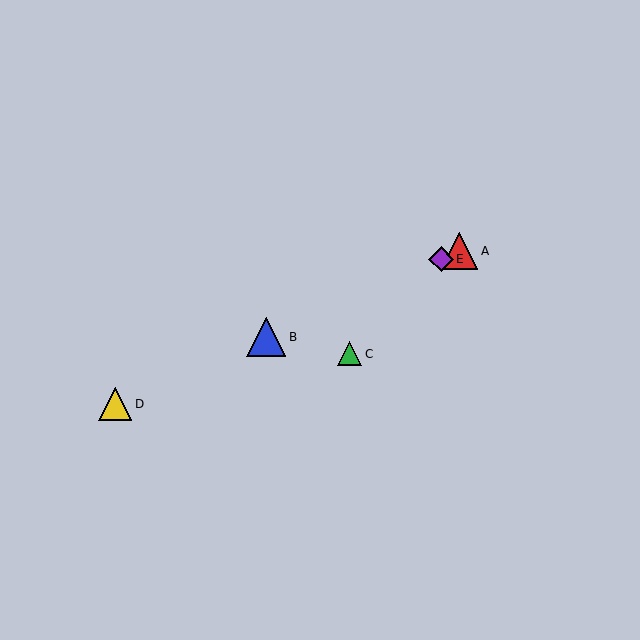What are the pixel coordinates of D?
Object D is at (115, 404).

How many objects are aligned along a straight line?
4 objects (A, B, D, E) are aligned along a straight line.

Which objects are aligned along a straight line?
Objects A, B, D, E are aligned along a straight line.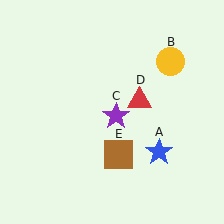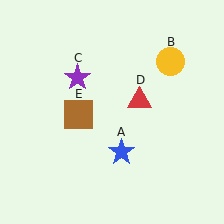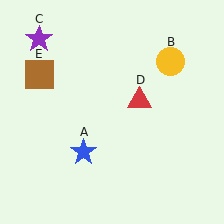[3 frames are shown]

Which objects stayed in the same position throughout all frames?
Yellow circle (object B) and red triangle (object D) remained stationary.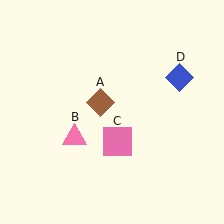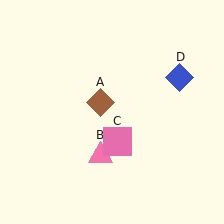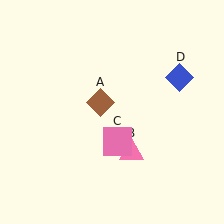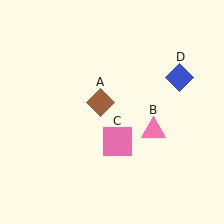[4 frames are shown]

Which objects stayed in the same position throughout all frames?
Brown diamond (object A) and pink square (object C) and blue diamond (object D) remained stationary.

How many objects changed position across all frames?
1 object changed position: pink triangle (object B).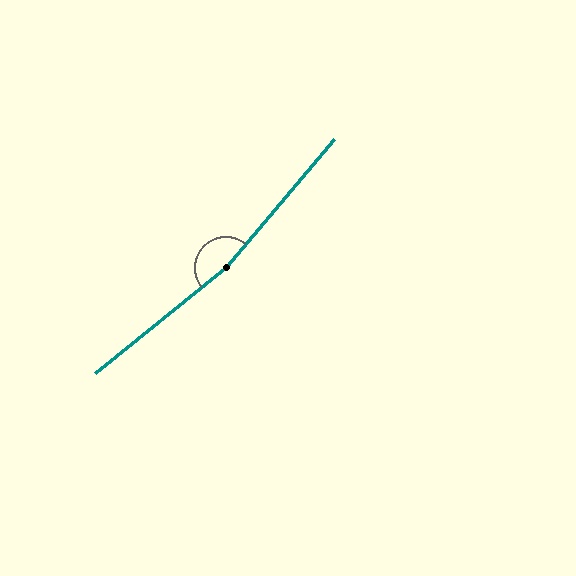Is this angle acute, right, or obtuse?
It is obtuse.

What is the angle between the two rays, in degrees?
Approximately 169 degrees.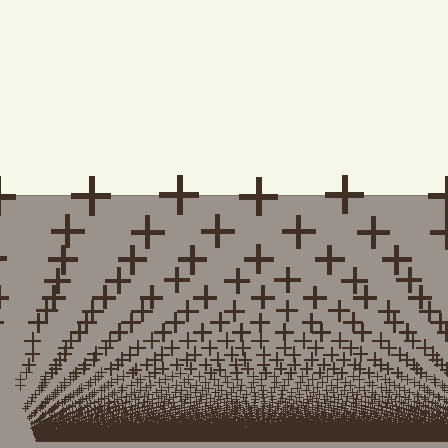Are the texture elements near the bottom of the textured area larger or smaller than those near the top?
Smaller. The gradient is inverted — elements near the bottom are smaller and denser.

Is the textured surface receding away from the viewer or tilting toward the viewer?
The surface appears to tilt toward the viewer. Texture elements get larger and sparser toward the top.